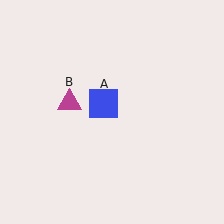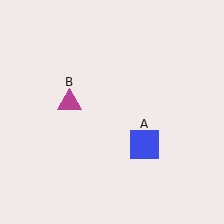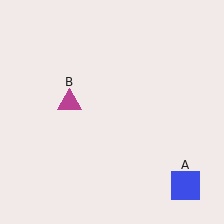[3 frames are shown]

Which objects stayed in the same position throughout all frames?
Magenta triangle (object B) remained stationary.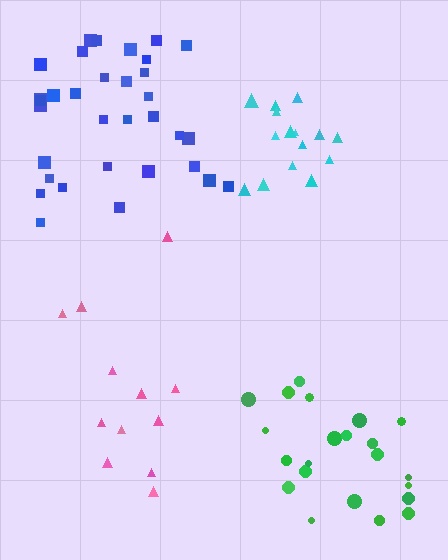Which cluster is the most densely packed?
Cyan.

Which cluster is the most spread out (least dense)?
Pink.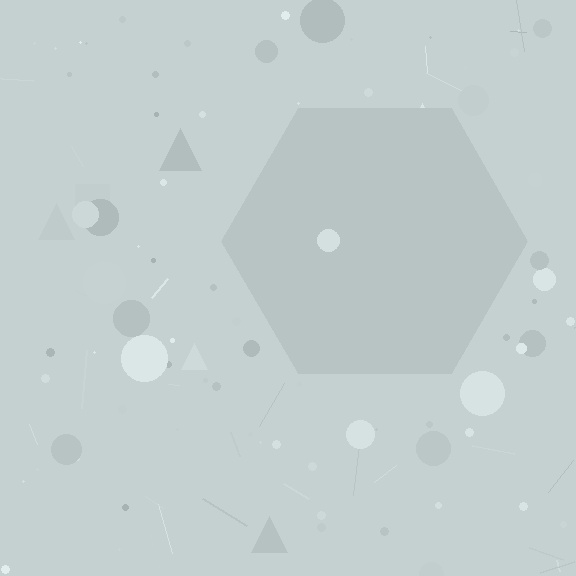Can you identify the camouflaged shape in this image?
The camouflaged shape is a hexagon.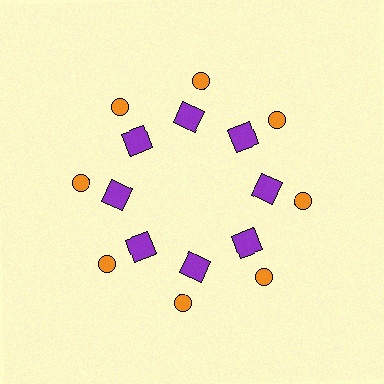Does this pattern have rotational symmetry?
Yes, this pattern has 8-fold rotational symmetry. It looks the same after rotating 45 degrees around the center.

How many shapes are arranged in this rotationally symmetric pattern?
There are 16 shapes, arranged in 8 groups of 2.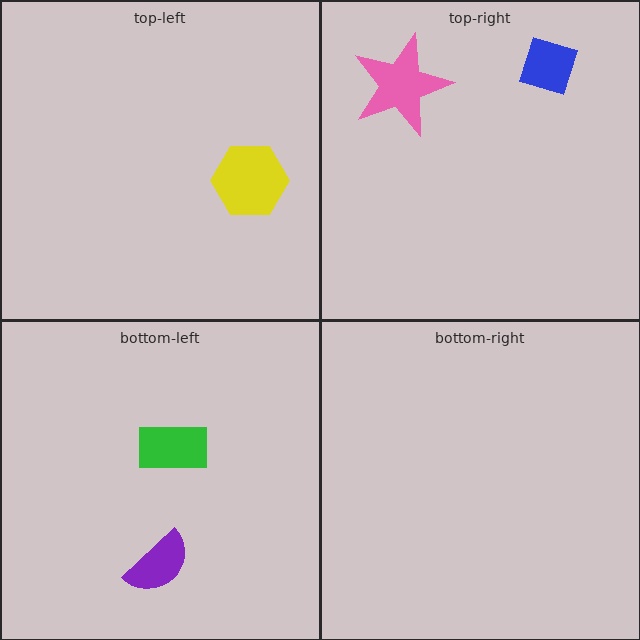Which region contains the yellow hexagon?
The top-left region.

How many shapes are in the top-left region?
1.